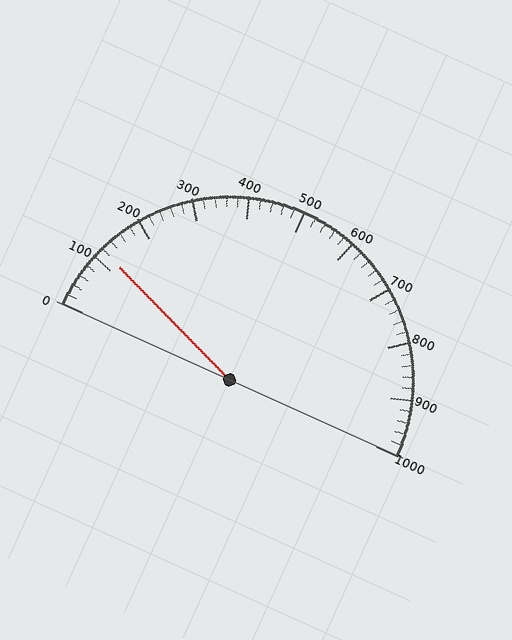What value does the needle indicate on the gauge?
The needle indicates approximately 120.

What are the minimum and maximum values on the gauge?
The gauge ranges from 0 to 1000.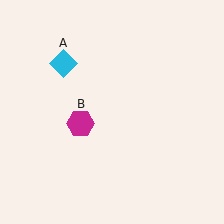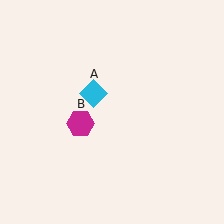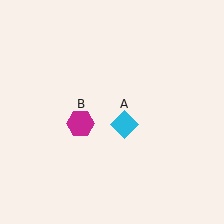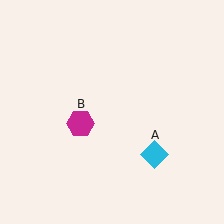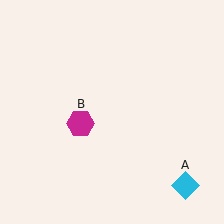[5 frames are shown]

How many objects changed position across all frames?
1 object changed position: cyan diamond (object A).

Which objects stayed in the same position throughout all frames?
Magenta hexagon (object B) remained stationary.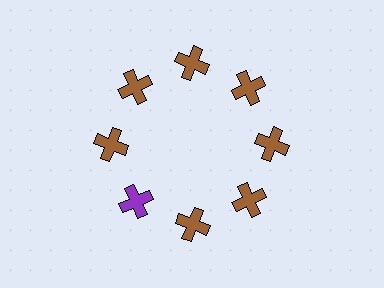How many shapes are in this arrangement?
There are 8 shapes arranged in a ring pattern.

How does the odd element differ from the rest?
It has a different color: purple instead of brown.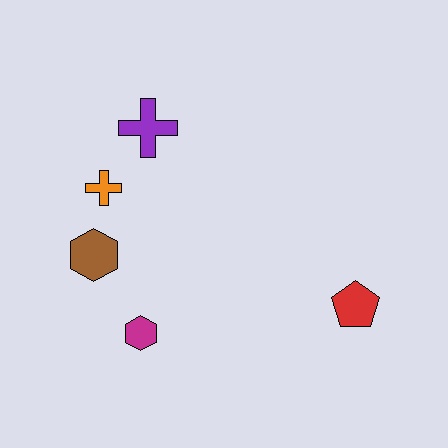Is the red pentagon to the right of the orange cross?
Yes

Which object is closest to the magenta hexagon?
The brown hexagon is closest to the magenta hexagon.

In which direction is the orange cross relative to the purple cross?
The orange cross is below the purple cross.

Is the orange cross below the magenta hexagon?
No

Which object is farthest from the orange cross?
The red pentagon is farthest from the orange cross.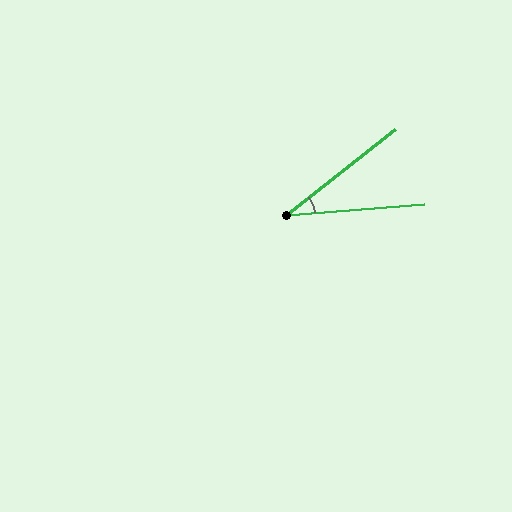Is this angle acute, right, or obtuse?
It is acute.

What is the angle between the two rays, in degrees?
Approximately 34 degrees.